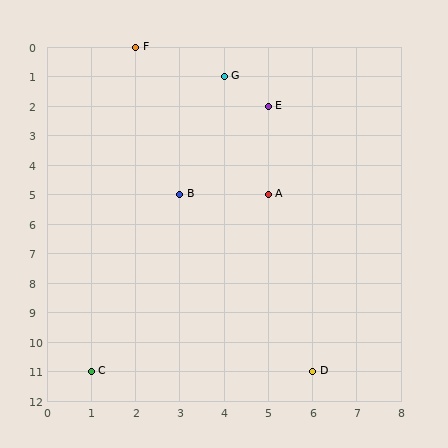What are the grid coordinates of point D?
Point D is at grid coordinates (6, 11).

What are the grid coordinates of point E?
Point E is at grid coordinates (5, 2).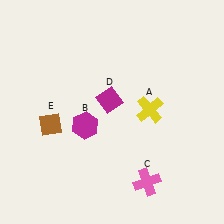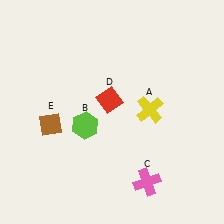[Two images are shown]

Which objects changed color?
B changed from magenta to lime. D changed from magenta to red.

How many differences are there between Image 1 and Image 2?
There are 2 differences between the two images.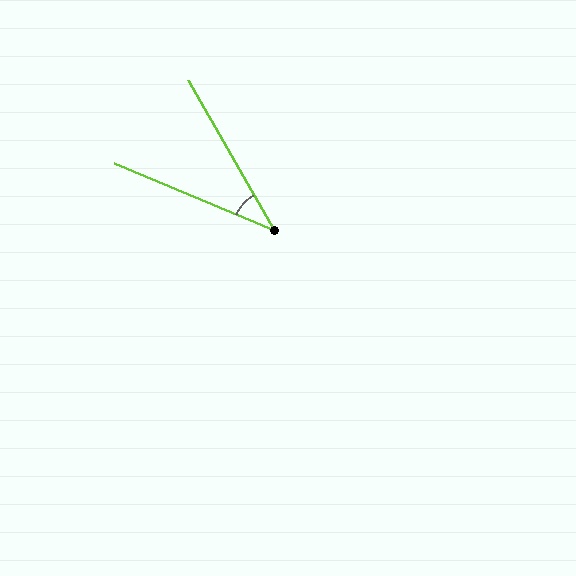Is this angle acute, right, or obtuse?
It is acute.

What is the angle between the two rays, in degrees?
Approximately 38 degrees.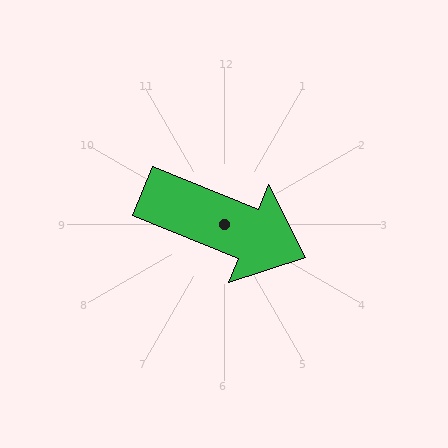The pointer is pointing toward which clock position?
Roughly 4 o'clock.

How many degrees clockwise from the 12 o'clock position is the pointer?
Approximately 112 degrees.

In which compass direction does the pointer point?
East.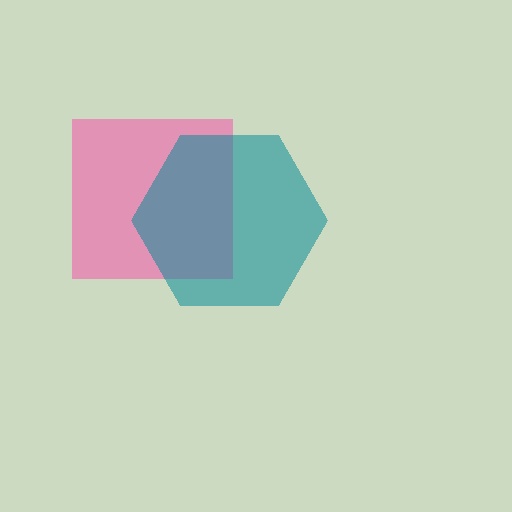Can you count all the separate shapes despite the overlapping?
Yes, there are 2 separate shapes.